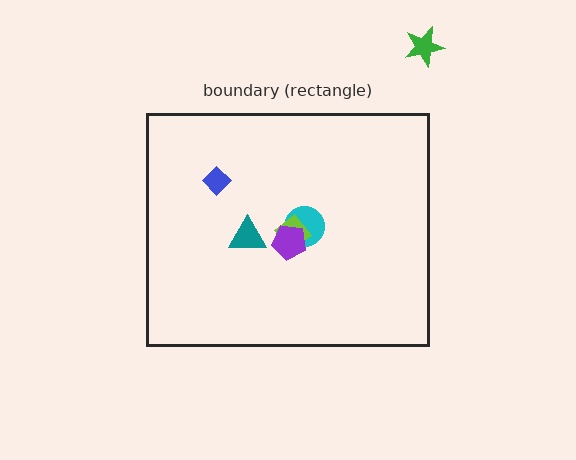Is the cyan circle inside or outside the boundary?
Inside.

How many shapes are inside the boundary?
5 inside, 1 outside.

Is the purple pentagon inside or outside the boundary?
Inside.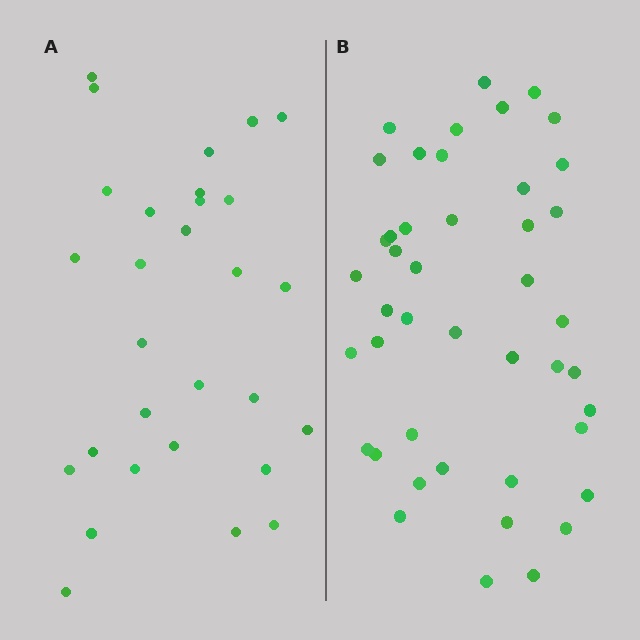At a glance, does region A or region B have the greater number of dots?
Region B (the right region) has more dots.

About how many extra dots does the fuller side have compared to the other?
Region B has approximately 15 more dots than region A.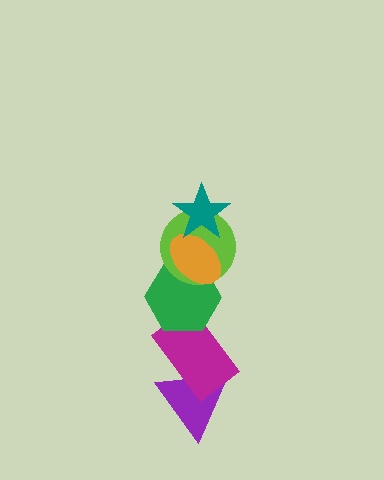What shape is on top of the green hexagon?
The lime circle is on top of the green hexagon.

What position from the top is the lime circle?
The lime circle is 3rd from the top.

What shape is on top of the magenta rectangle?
The green hexagon is on top of the magenta rectangle.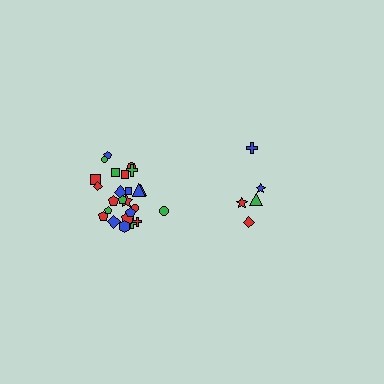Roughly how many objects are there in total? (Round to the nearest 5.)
Roughly 30 objects in total.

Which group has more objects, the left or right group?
The left group.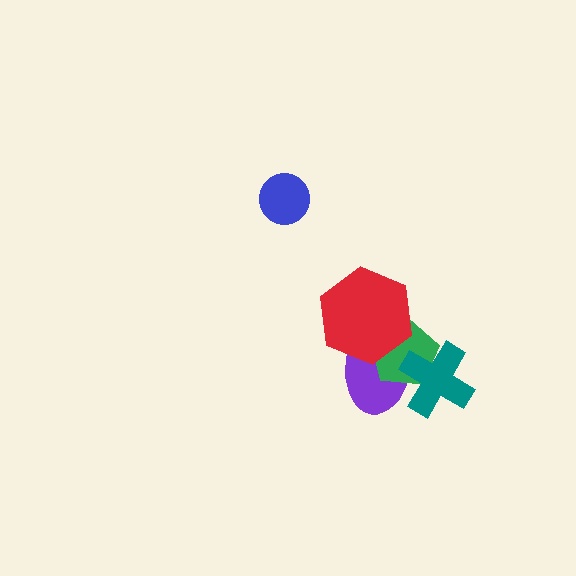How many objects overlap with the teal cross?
2 objects overlap with the teal cross.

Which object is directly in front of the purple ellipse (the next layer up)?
The green pentagon is directly in front of the purple ellipse.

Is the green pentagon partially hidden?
Yes, it is partially covered by another shape.